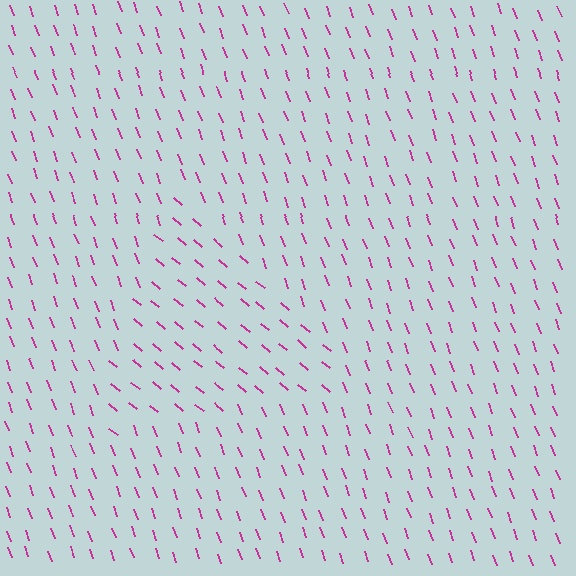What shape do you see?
I see a triangle.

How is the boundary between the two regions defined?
The boundary is defined purely by a change in line orientation (approximately 31 degrees difference). All lines are the same color and thickness.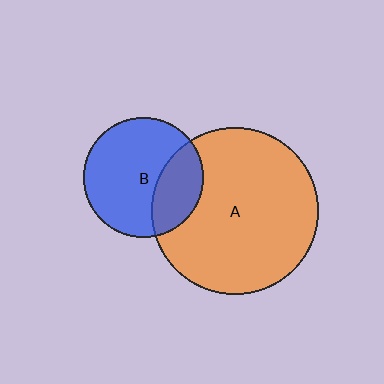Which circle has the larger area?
Circle A (orange).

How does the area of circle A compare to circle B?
Approximately 1.9 times.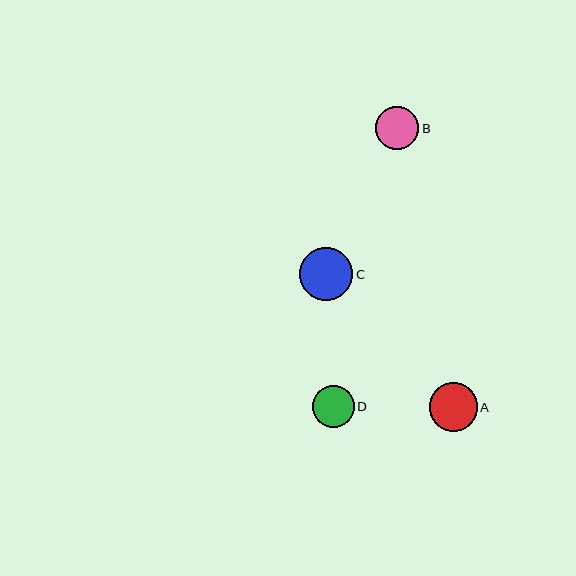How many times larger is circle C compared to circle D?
Circle C is approximately 1.3 times the size of circle D.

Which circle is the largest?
Circle C is the largest with a size of approximately 53 pixels.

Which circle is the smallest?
Circle D is the smallest with a size of approximately 42 pixels.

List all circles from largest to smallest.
From largest to smallest: C, A, B, D.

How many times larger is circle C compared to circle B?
Circle C is approximately 1.2 times the size of circle B.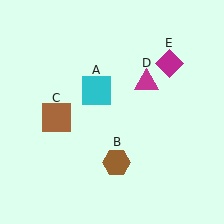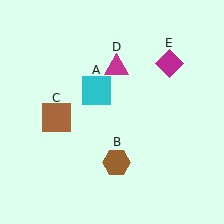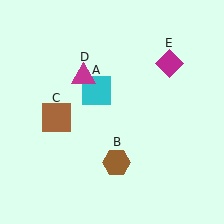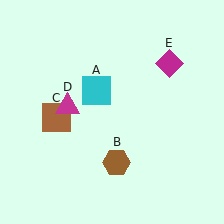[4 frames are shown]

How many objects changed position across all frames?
1 object changed position: magenta triangle (object D).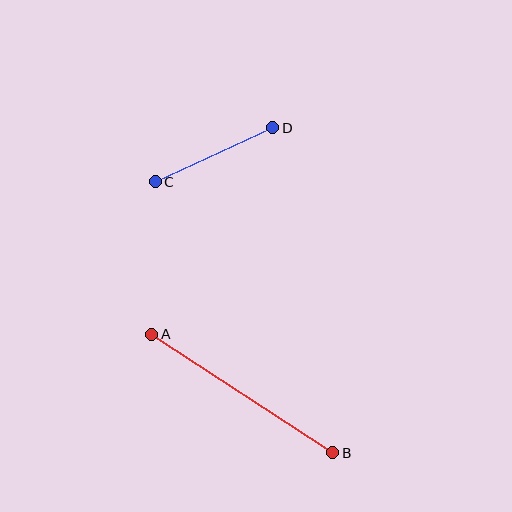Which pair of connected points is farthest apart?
Points A and B are farthest apart.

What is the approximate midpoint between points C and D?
The midpoint is at approximately (214, 155) pixels.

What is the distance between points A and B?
The distance is approximately 216 pixels.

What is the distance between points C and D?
The distance is approximately 130 pixels.